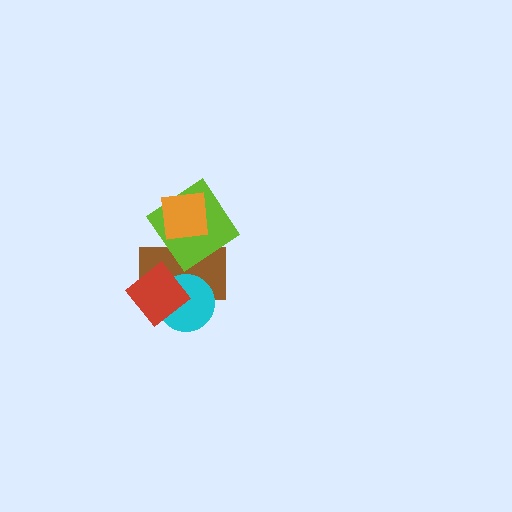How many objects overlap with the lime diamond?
2 objects overlap with the lime diamond.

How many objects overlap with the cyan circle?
2 objects overlap with the cyan circle.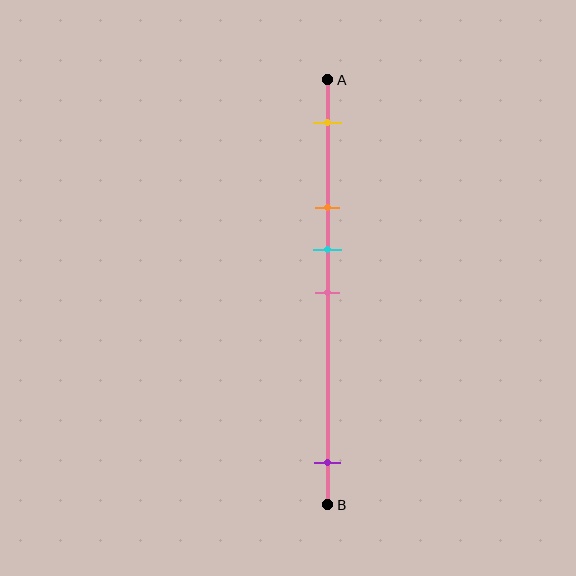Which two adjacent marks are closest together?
The cyan and pink marks are the closest adjacent pair.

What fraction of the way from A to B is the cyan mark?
The cyan mark is approximately 40% (0.4) of the way from A to B.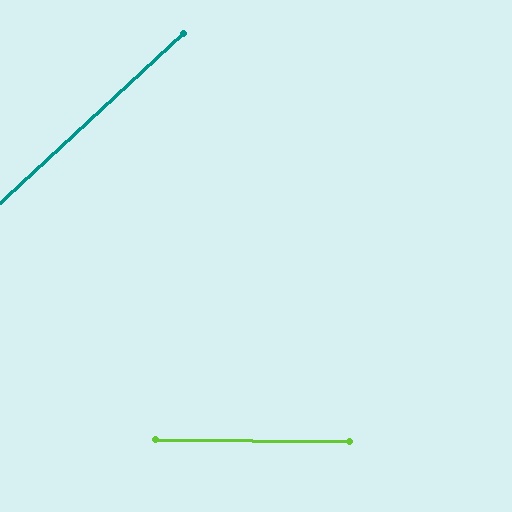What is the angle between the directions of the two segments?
Approximately 43 degrees.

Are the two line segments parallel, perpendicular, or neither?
Neither parallel nor perpendicular — they differ by about 43°.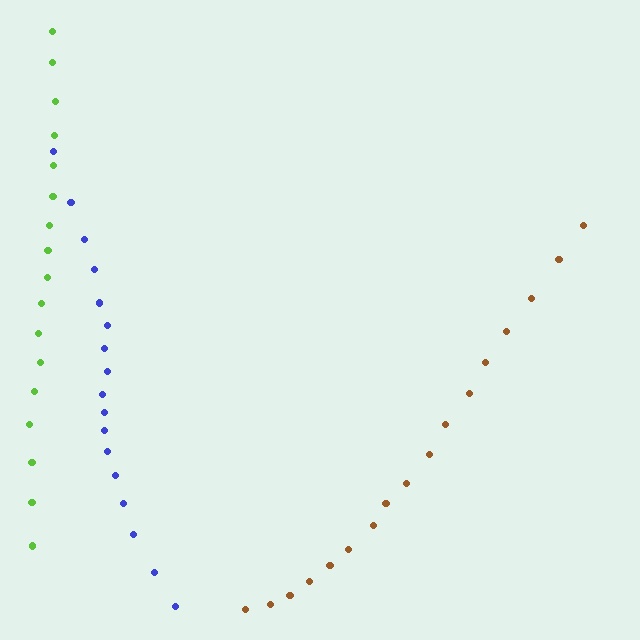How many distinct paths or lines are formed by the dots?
There are 3 distinct paths.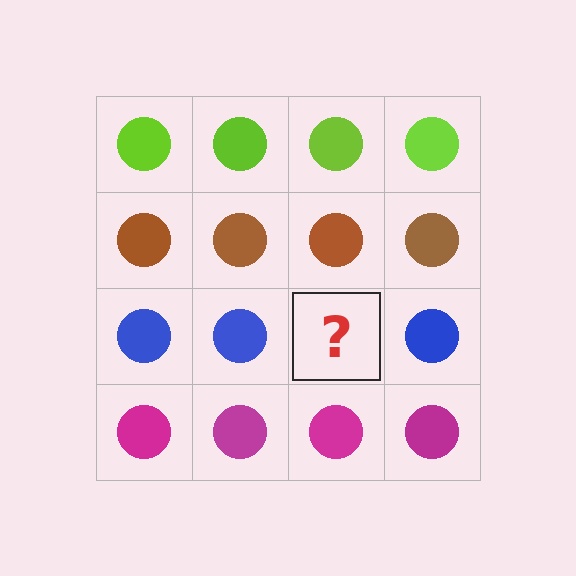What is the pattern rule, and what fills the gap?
The rule is that each row has a consistent color. The gap should be filled with a blue circle.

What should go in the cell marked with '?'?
The missing cell should contain a blue circle.